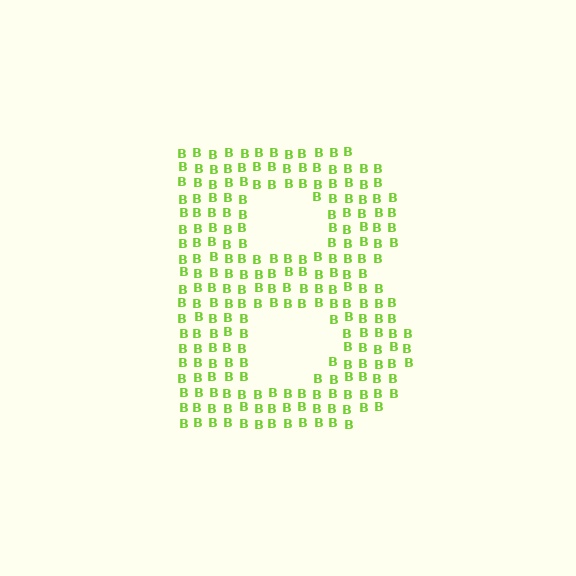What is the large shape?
The large shape is the letter B.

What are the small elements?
The small elements are letter B's.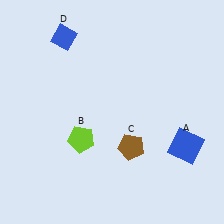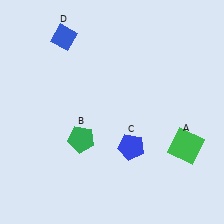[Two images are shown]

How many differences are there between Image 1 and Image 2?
There are 3 differences between the two images.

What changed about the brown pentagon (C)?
In Image 1, C is brown. In Image 2, it changed to blue.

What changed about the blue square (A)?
In Image 1, A is blue. In Image 2, it changed to green.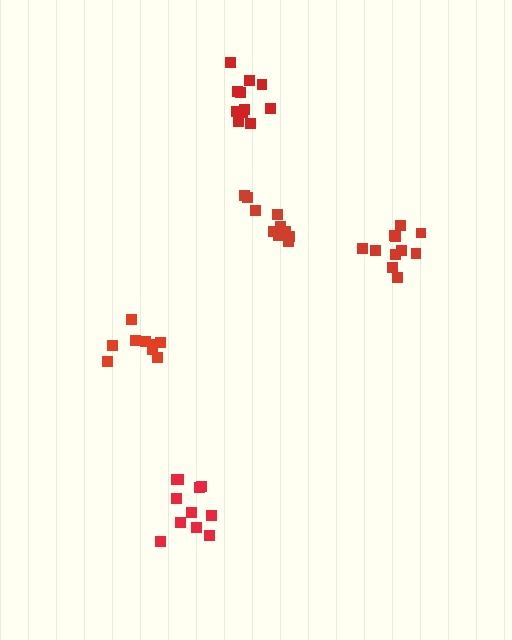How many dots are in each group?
Group 1: 11 dots, Group 2: 9 dots, Group 3: 11 dots, Group 4: 11 dots, Group 5: 11 dots (53 total).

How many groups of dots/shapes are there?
There are 5 groups.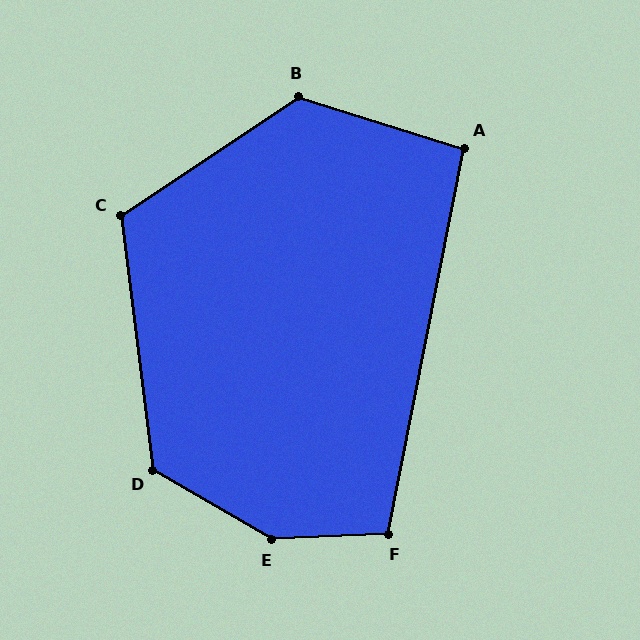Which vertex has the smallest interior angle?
A, at approximately 96 degrees.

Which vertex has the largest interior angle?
E, at approximately 147 degrees.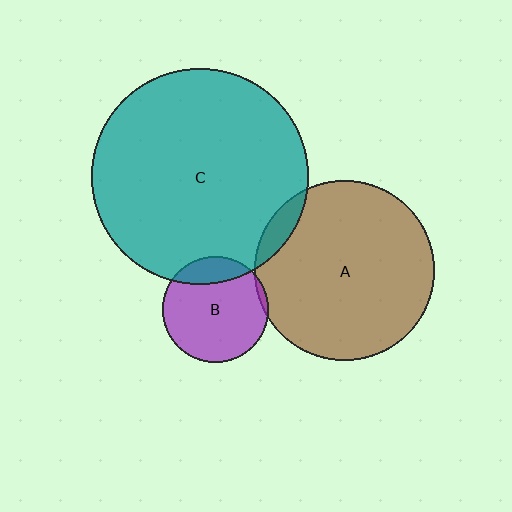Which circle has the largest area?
Circle C (teal).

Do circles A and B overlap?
Yes.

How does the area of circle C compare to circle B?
Approximately 4.2 times.